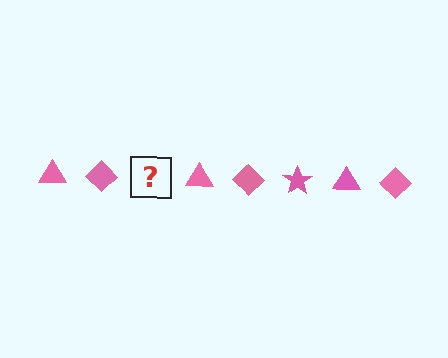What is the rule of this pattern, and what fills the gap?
The rule is that the pattern cycles through triangle, diamond, star shapes in pink. The gap should be filled with a pink star.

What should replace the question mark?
The question mark should be replaced with a pink star.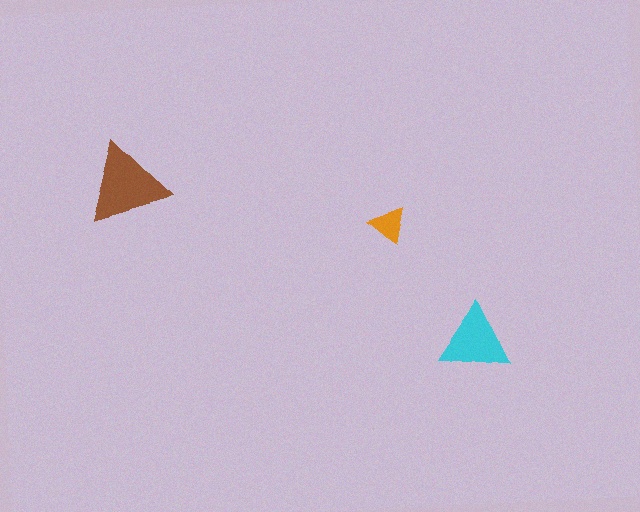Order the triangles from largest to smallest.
the brown one, the cyan one, the orange one.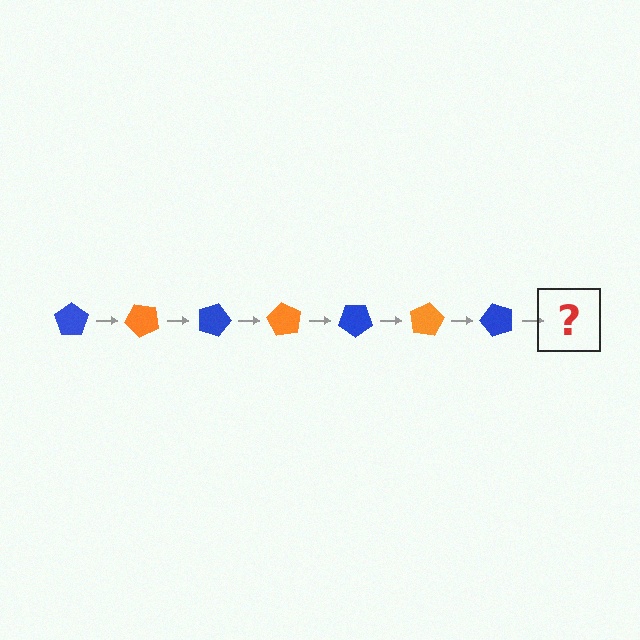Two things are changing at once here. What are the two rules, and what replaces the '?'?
The two rules are that it rotates 45 degrees each step and the color cycles through blue and orange. The '?' should be an orange pentagon, rotated 315 degrees from the start.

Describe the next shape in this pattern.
It should be an orange pentagon, rotated 315 degrees from the start.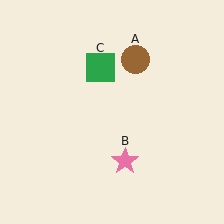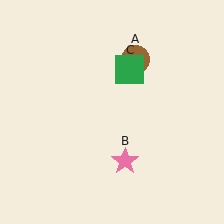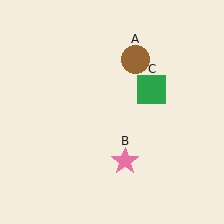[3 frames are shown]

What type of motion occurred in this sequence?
The green square (object C) rotated clockwise around the center of the scene.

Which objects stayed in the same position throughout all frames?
Brown circle (object A) and pink star (object B) remained stationary.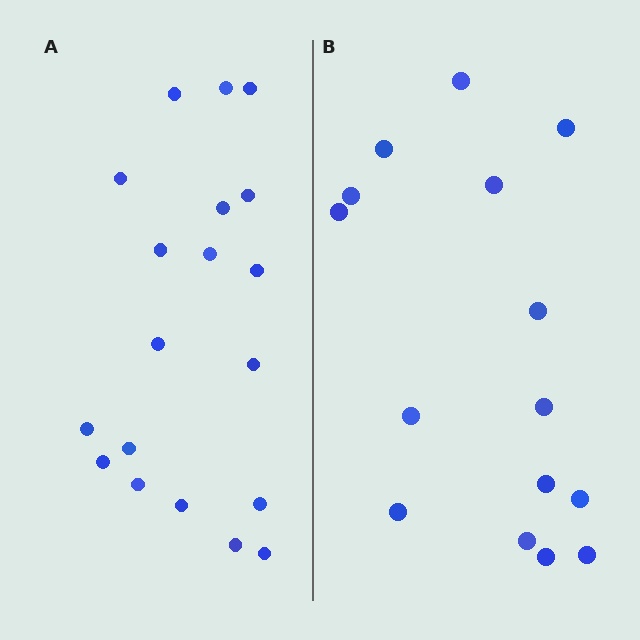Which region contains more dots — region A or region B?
Region A (the left region) has more dots.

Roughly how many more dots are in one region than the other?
Region A has about 4 more dots than region B.